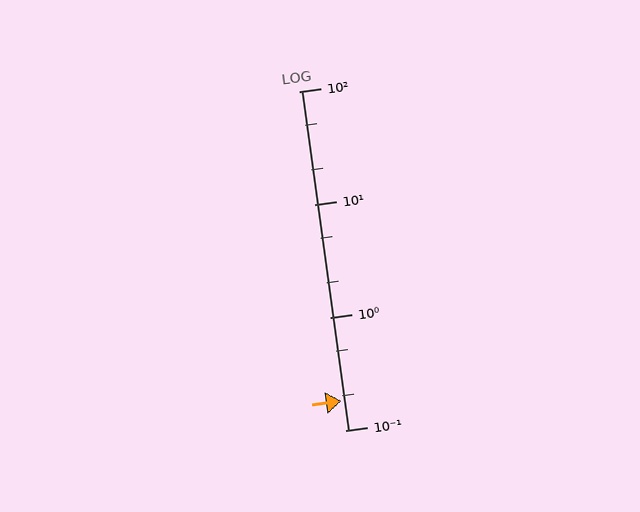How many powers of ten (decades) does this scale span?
The scale spans 3 decades, from 0.1 to 100.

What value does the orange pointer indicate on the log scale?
The pointer indicates approximately 0.18.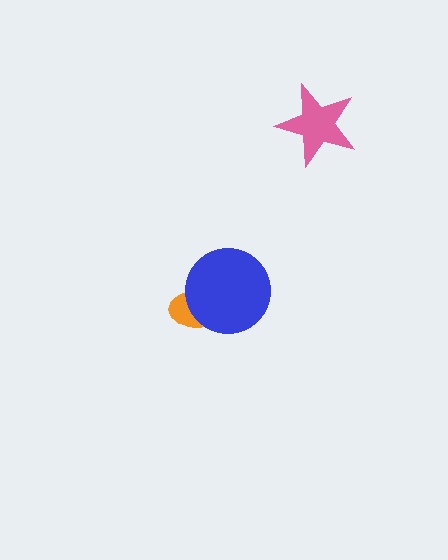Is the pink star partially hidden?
No, no other shape covers it.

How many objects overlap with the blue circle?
1 object overlaps with the blue circle.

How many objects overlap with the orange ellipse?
1 object overlaps with the orange ellipse.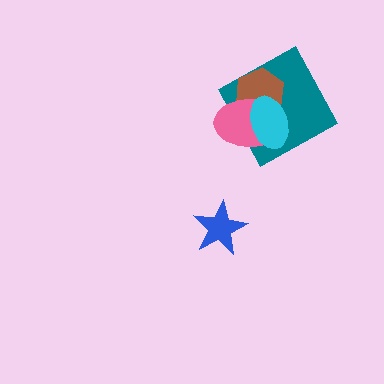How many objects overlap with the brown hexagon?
3 objects overlap with the brown hexagon.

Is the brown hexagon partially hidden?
Yes, it is partially covered by another shape.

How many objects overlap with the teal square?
3 objects overlap with the teal square.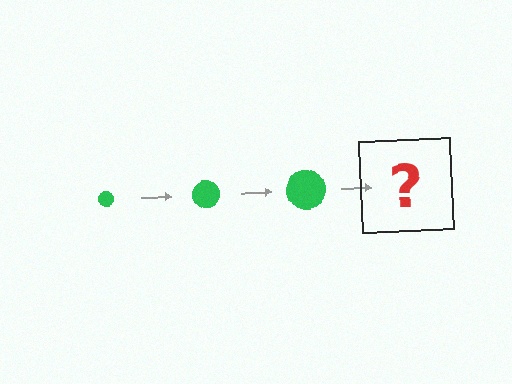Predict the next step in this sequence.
The next step is a green circle, larger than the previous one.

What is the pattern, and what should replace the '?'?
The pattern is that the circle gets progressively larger each step. The '?' should be a green circle, larger than the previous one.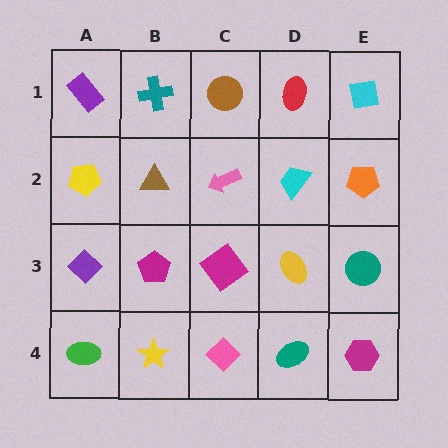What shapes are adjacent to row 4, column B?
A magenta pentagon (row 3, column B), a green ellipse (row 4, column A), a pink diamond (row 4, column C).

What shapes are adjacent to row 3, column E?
An orange pentagon (row 2, column E), a magenta hexagon (row 4, column E), a yellow ellipse (row 3, column D).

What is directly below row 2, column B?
A magenta pentagon.